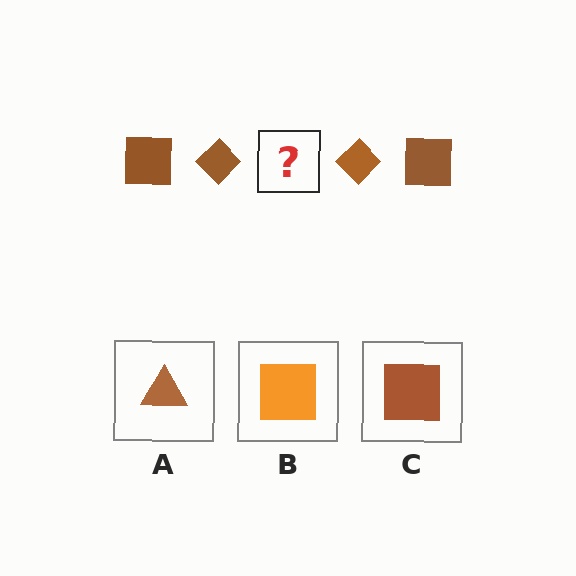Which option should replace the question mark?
Option C.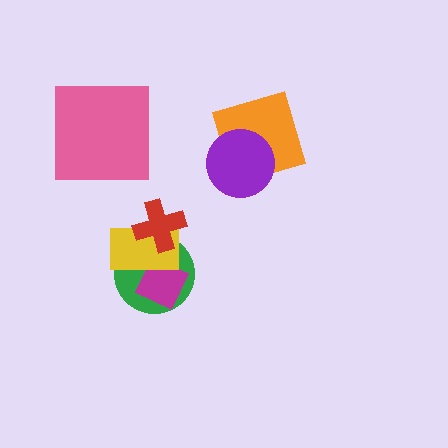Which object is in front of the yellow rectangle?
The red cross is in front of the yellow rectangle.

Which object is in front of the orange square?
The purple circle is in front of the orange square.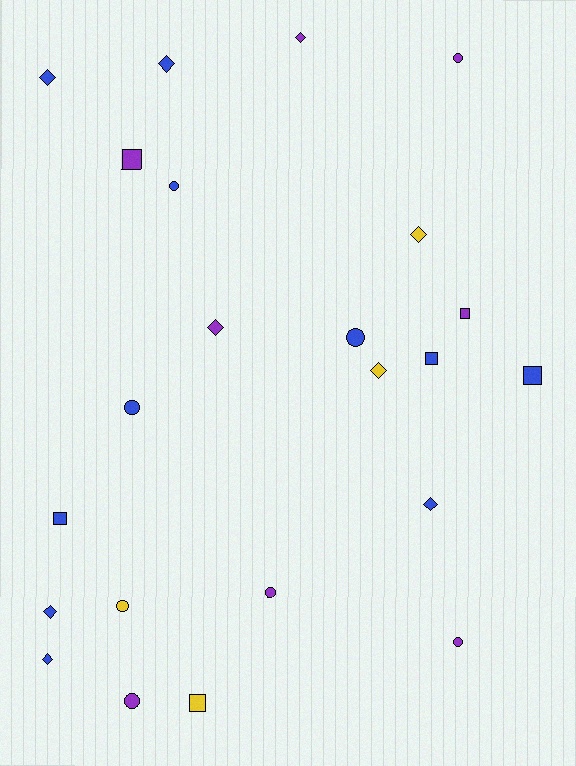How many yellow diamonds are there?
There are 2 yellow diamonds.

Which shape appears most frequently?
Diamond, with 9 objects.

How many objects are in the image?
There are 23 objects.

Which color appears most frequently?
Blue, with 11 objects.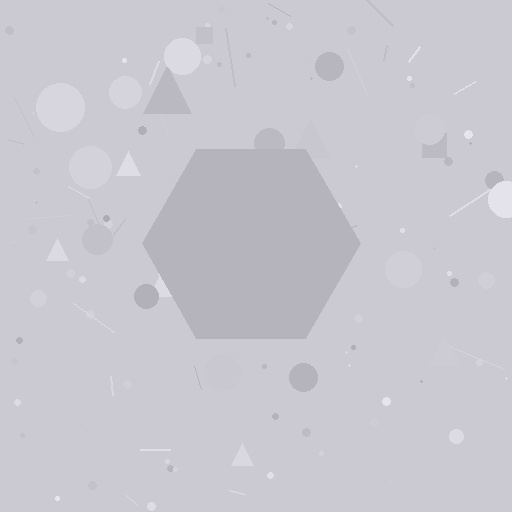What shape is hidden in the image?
A hexagon is hidden in the image.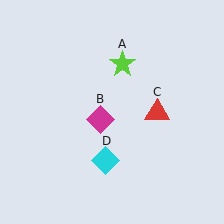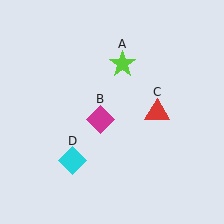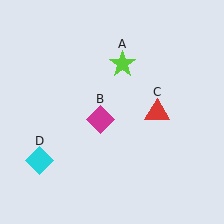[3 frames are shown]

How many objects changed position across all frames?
1 object changed position: cyan diamond (object D).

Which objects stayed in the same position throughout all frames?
Lime star (object A) and magenta diamond (object B) and red triangle (object C) remained stationary.